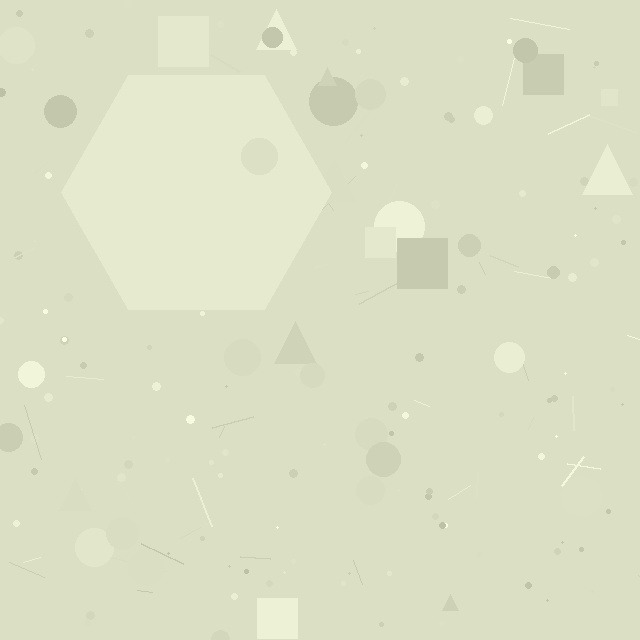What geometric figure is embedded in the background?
A hexagon is embedded in the background.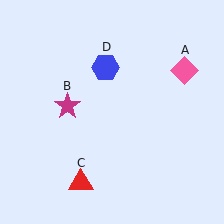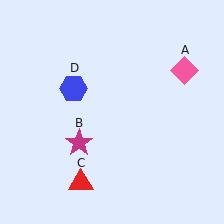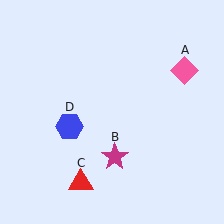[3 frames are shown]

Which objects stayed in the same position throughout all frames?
Pink diamond (object A) and red triangle (object C) remained stationary.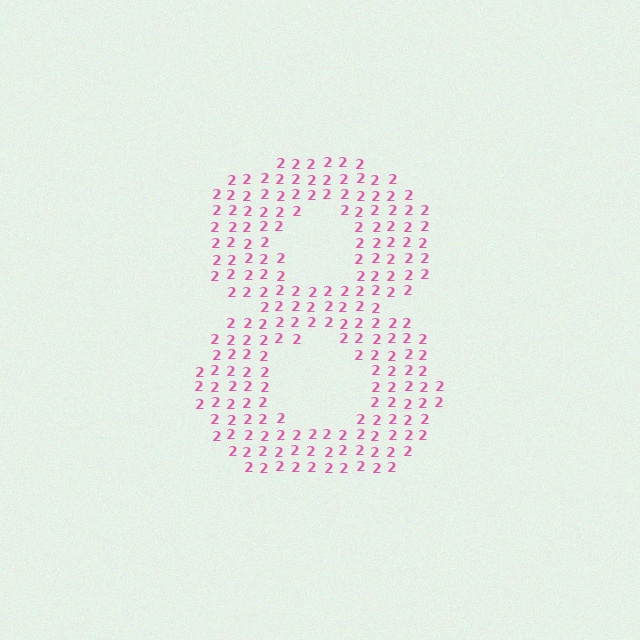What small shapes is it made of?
It is made of small digit 2's.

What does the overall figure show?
The overall figure shows the digit 8.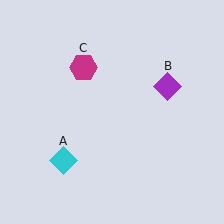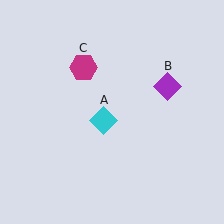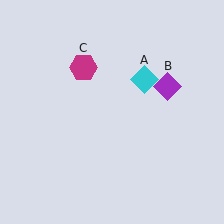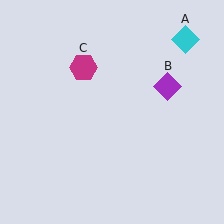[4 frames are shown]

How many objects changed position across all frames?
1 object changed position: cyan diamond (object A).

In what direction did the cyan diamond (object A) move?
The cyan diamond (object A) moved up and to the right.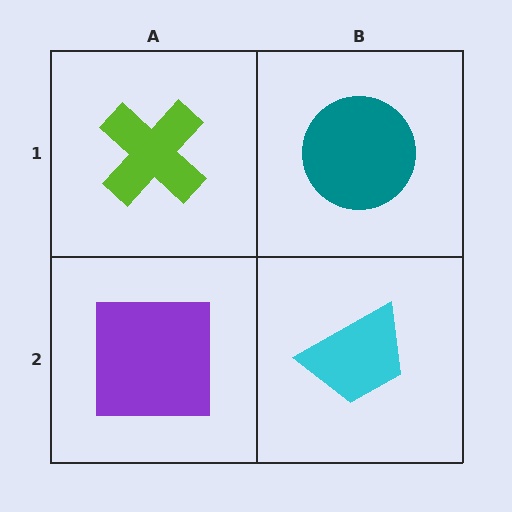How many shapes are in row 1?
2 shapes.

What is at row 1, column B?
A teal circle.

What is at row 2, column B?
A cyan trapezoid.